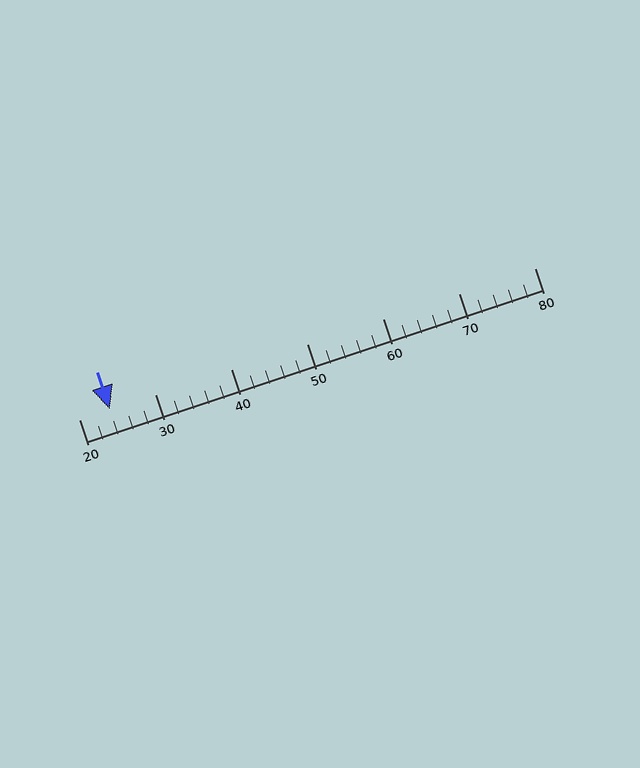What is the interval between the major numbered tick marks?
The major tick marks are spaced 10 units apart.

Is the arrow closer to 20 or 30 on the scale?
The arrow is closer to 20.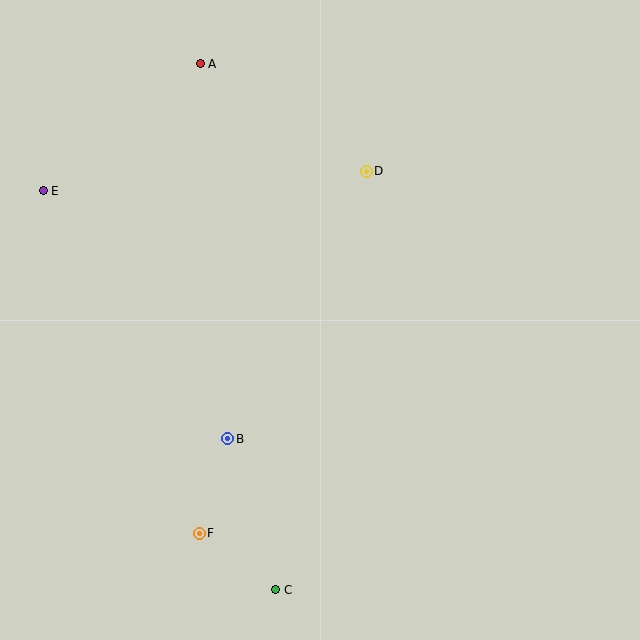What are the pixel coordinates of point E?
Point E is at (43, 191).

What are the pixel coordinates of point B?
Point B is at (228, 439).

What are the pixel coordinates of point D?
Point D is at (366, 172).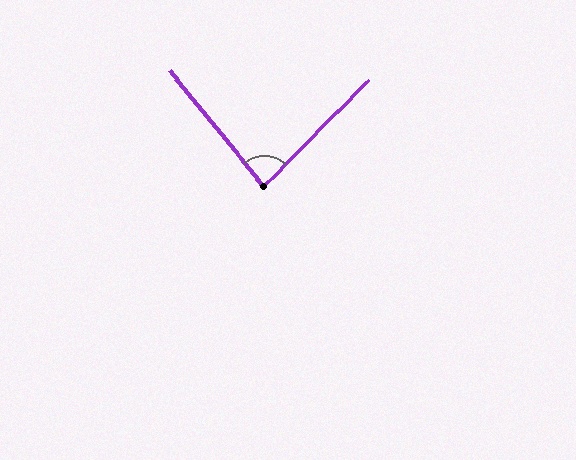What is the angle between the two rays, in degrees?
Approximately 84 degrees.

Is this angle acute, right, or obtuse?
It is acute.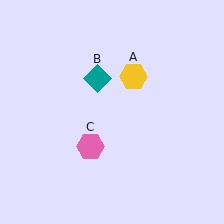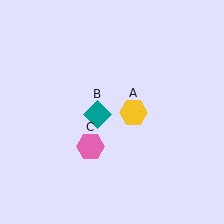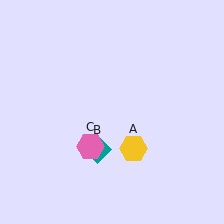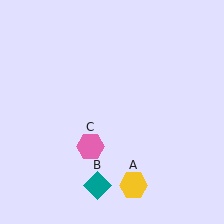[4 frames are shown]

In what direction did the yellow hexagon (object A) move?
The yellow hexagon (object A) moved down.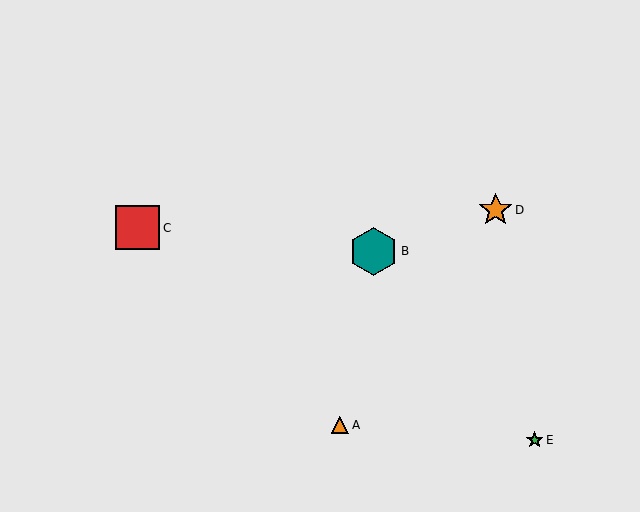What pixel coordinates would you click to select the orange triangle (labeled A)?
Click at (340, 425) to select the orange triangle A.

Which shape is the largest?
The teal hexagon (labeled B) is the largest.